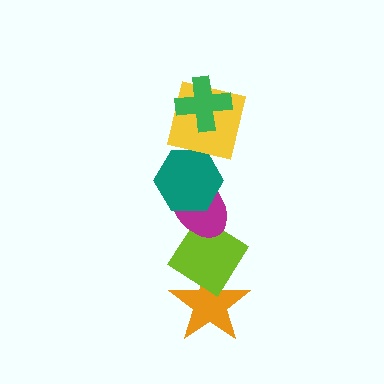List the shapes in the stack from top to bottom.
From top to bottom: the green cross, the yellow square, the teal hexagon, the magenta ellipse, the lime diamond, the orange star.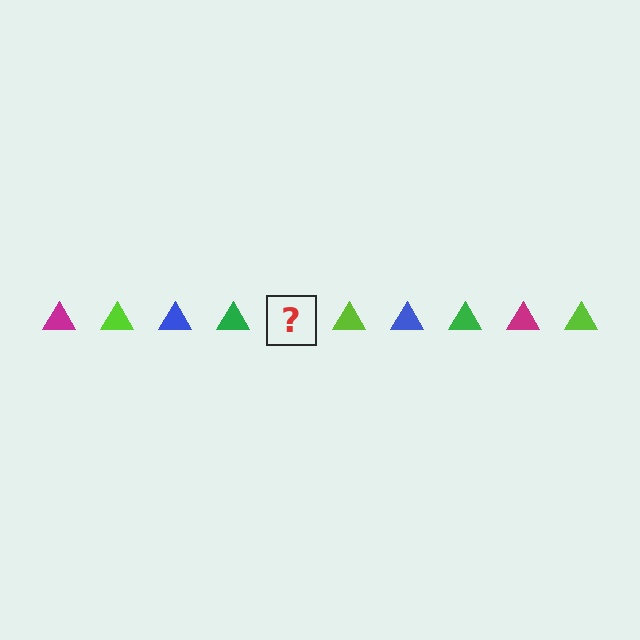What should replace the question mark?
The question mark should be replaced with a magenta triangle.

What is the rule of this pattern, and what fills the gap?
The rule is that the pattern cycles through magenta, lime, blue, green triangles. The gap should be filled with a magenta triangle.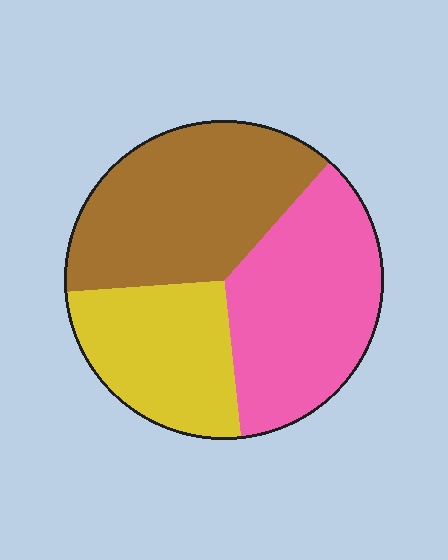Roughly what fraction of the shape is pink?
Pink covers roughly 35% of the shape.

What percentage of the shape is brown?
Brown takes up about three eighths (3/8) of the shape.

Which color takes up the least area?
Yellow, at roughly 25%.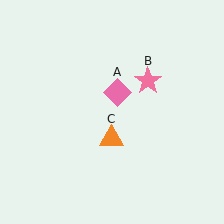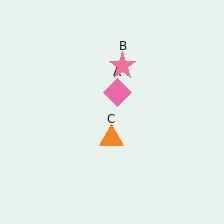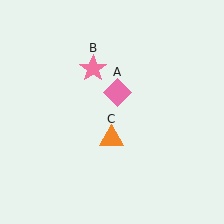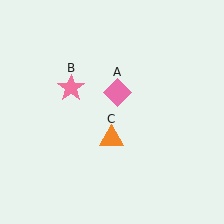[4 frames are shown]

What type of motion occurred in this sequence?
The pink star (object B) rotated counterclockwise around the center of the scene.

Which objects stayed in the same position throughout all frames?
Pink diamond (object A) and orange triangle (object C) remained stationary.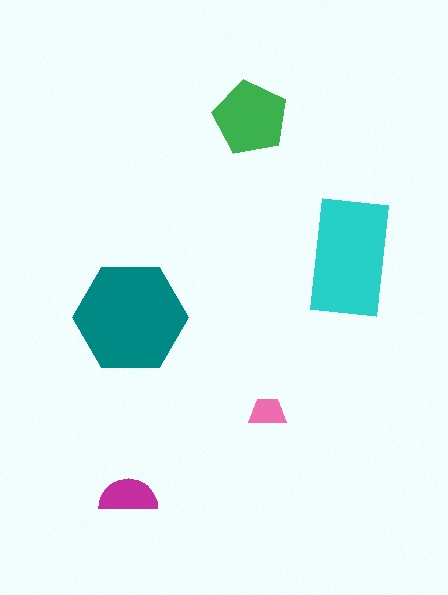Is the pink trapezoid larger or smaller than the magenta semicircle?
Smaller.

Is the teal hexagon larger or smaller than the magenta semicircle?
Larger.